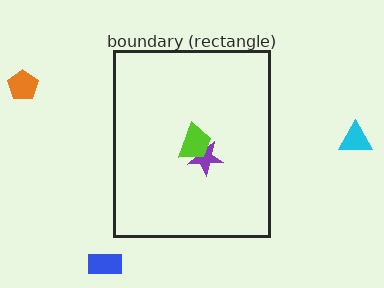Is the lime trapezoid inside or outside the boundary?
Inside.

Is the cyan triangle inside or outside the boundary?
Outside.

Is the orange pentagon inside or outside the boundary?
Outside.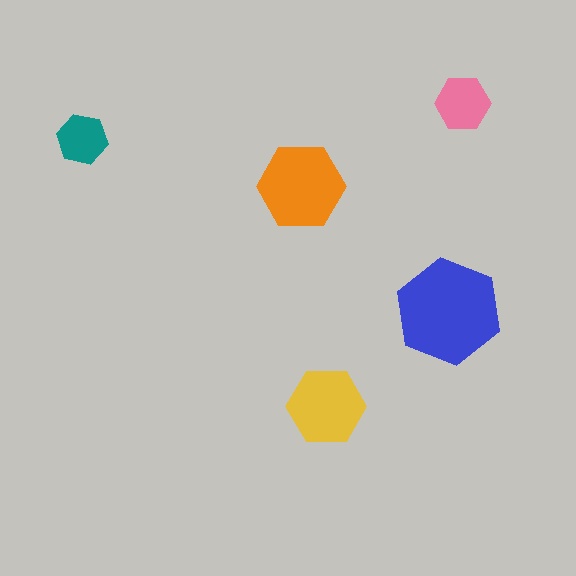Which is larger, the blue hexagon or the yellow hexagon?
The blue one.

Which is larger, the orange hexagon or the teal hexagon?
The orange one.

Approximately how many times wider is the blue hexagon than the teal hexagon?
About 2 times wider.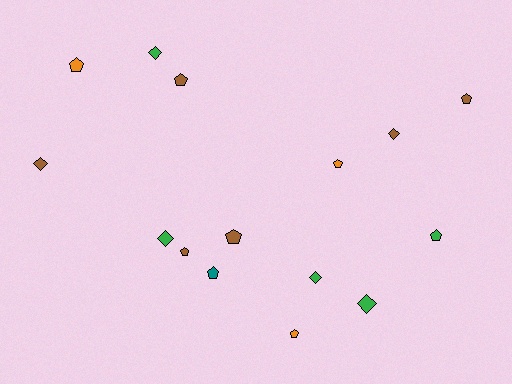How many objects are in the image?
There are 15 objects.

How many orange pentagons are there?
There are 3 orange pentagons.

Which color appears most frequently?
Brown, with 6 objects.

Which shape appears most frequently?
Pentagon, with 9 objects.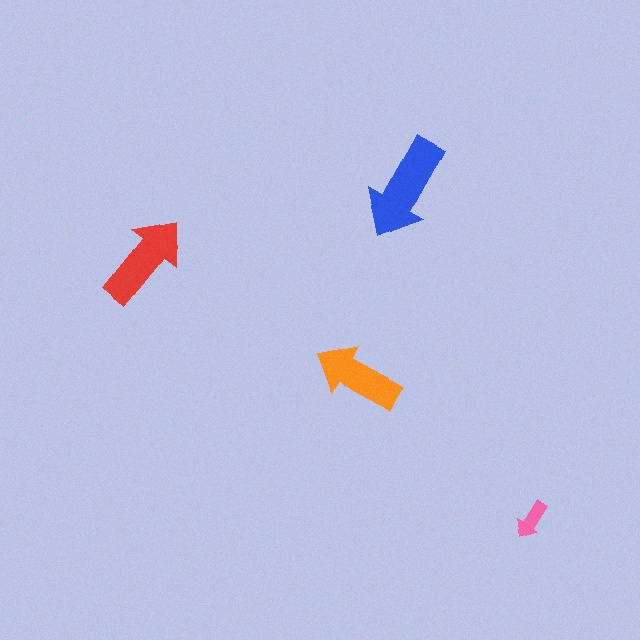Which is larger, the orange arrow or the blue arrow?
The blue one.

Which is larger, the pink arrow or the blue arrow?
The blue one.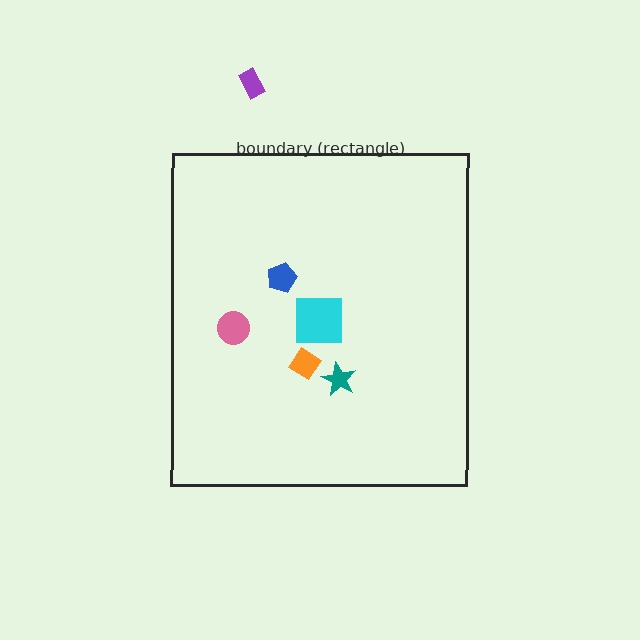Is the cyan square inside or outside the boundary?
Inside.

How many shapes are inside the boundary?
5 inside, 1 outside.